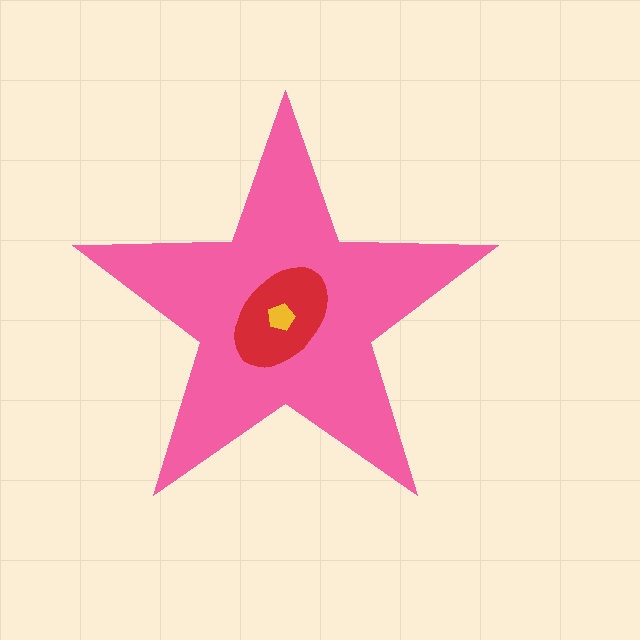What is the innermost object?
The yellow pentagon.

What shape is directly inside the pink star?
The red ellipse.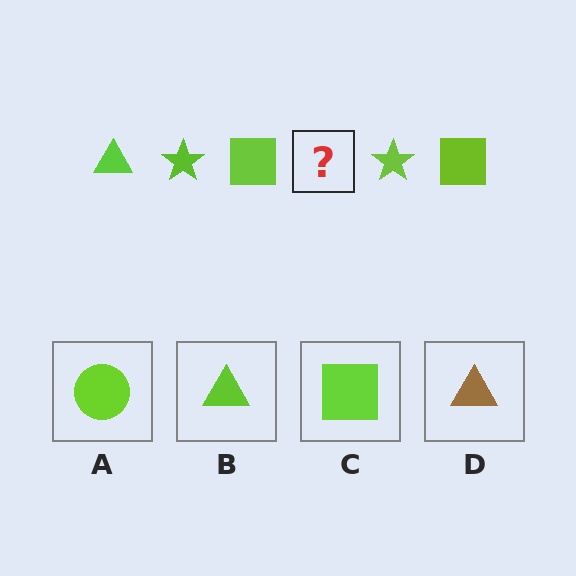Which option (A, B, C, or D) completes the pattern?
B.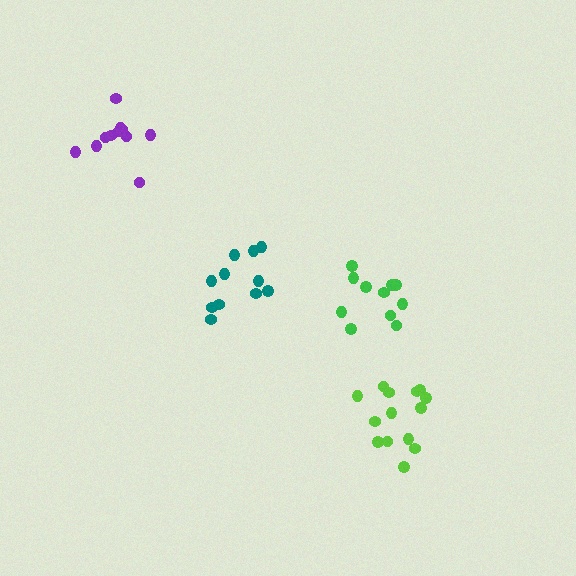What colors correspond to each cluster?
The clusters are colored: lime, purple, green, teal.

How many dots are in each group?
Group 1: 14 dots, Group 2: 11 dots, Group 3: 11 dots, Group 4: 11 dots (47 total).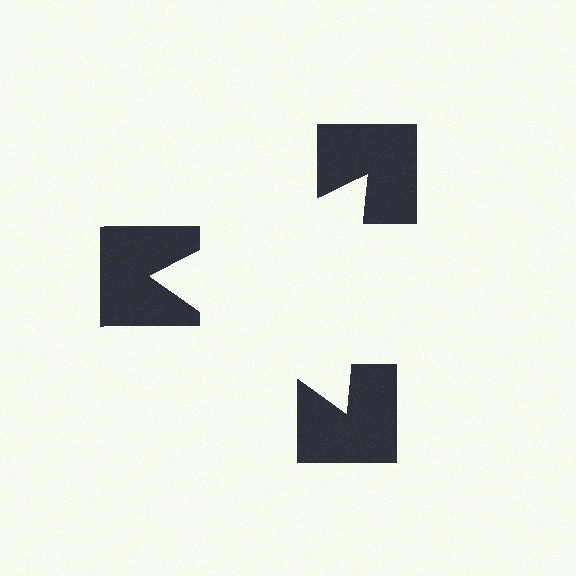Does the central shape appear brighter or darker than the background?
It typically appears slightly brighter than the background, even though no actual brightness change is drawn.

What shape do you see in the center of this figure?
An illusory triangle — its edges are inferred from the aligned wedge cuts in the notched squares, not physically drawn.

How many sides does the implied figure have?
3 sides.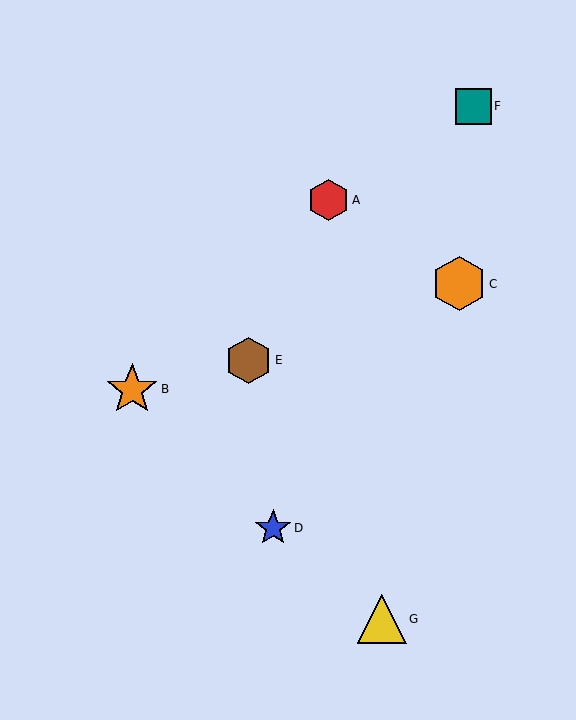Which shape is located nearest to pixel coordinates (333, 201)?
The red hexagon (labeled A) at (329, 200) is nearest to that location.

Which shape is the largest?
The orange hexagon (labeled C) is the largest.